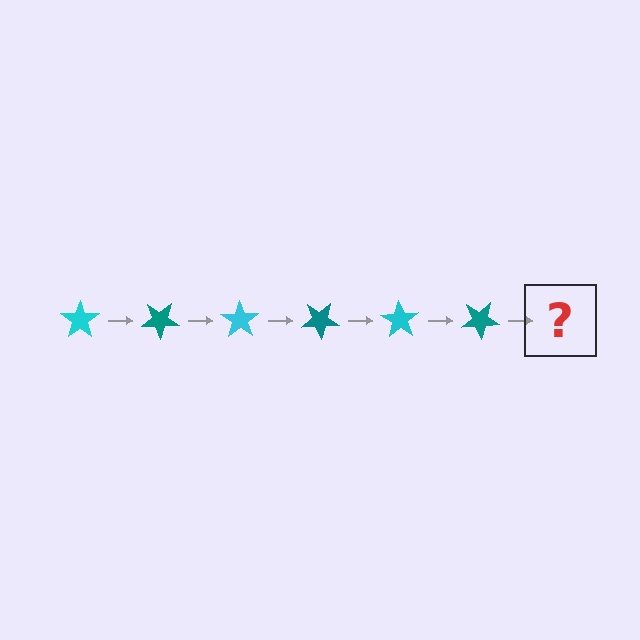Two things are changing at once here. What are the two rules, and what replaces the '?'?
The two rules are that it rotates 35 degrees each step and the color cycles through cyan and teal. The '?' should be a cyan star, rotated 210 degrees from the start.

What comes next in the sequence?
The next element should be a cyan star, rotated 210 degrees from the start.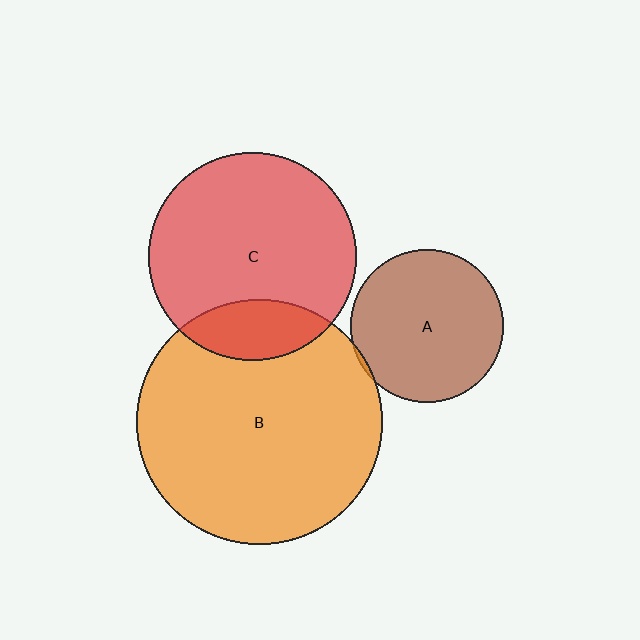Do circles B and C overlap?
Yes.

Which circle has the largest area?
Circle B (orange).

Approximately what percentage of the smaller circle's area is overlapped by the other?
Approximately 20%.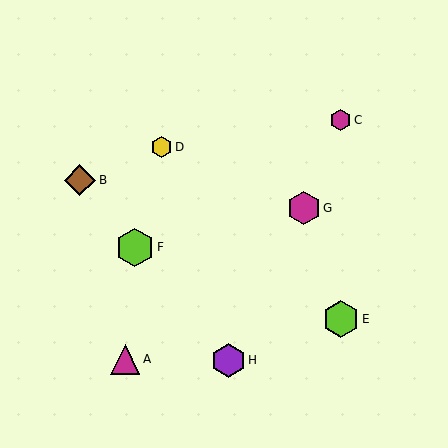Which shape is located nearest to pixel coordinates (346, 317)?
The lime hexagon (labeled E) at (341, 319) is nearest to that location.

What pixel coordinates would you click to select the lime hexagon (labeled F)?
Click at (135, 247) to select the lime hexagon F.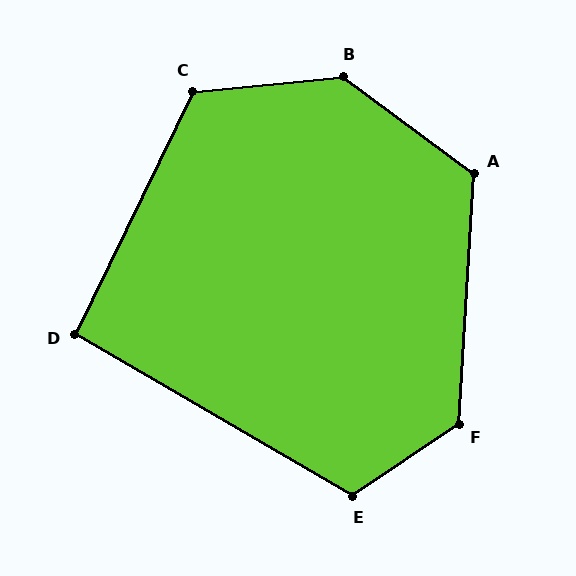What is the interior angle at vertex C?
Approximately 122 degrees (obtuse).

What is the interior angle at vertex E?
Approximately 115 degrees (obtuse).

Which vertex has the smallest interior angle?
D, at approximately 94 degrees.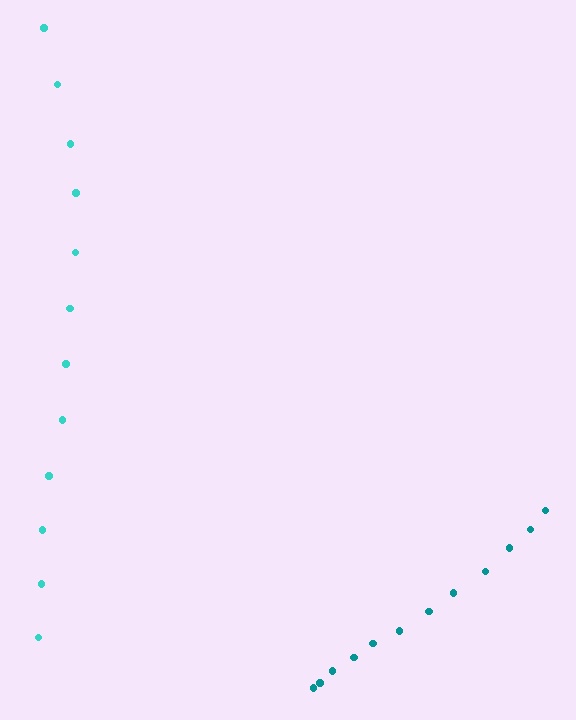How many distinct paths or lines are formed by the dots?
There are 2 distinct paths.